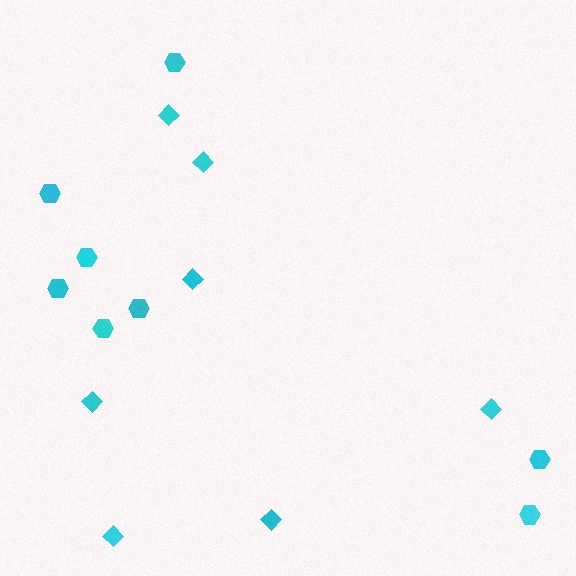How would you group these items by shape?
There are 2 groups: one group of diamonds (7) and one group of hexagons (8).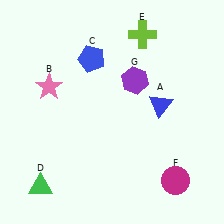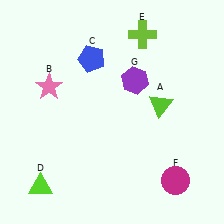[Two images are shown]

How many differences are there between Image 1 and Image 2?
There are 2 differences between the two images.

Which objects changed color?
A changed from blue to lime. D changed from green to lime.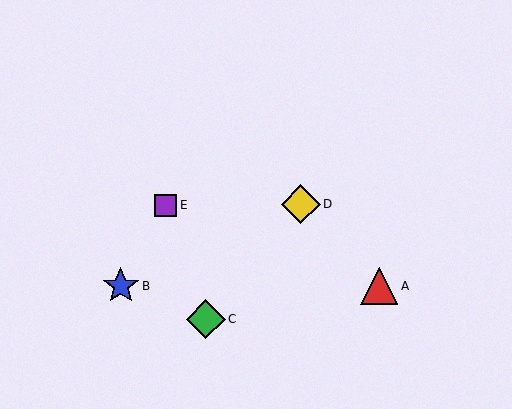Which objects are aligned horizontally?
Objects A, B are aligned horizontally.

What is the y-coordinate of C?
Object C is at y≈319.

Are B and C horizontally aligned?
No, B is at y≈286 and C is at y≈319.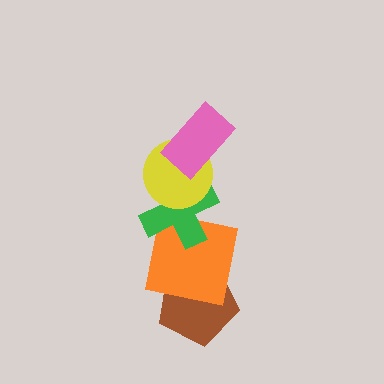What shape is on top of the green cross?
The yellow circle is on top of the green cross.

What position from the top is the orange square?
The orange square is 4th from the top.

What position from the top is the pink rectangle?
The pink rectangle is 1st from the top.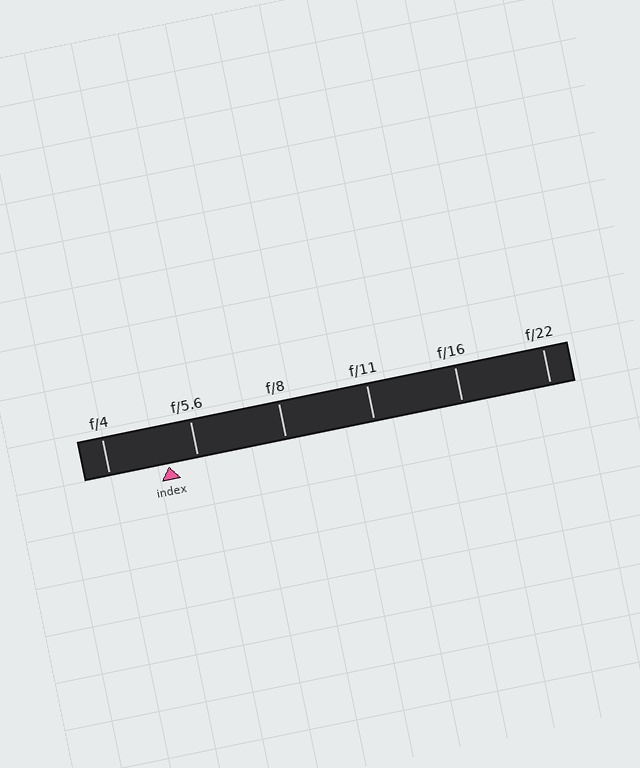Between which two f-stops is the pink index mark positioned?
The index mark is between f/4 and f/5.6.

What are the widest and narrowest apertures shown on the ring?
The widest aperture shown is f/4 and the narrowest is f/22.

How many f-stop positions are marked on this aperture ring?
There are 6 f-stop positions marked.